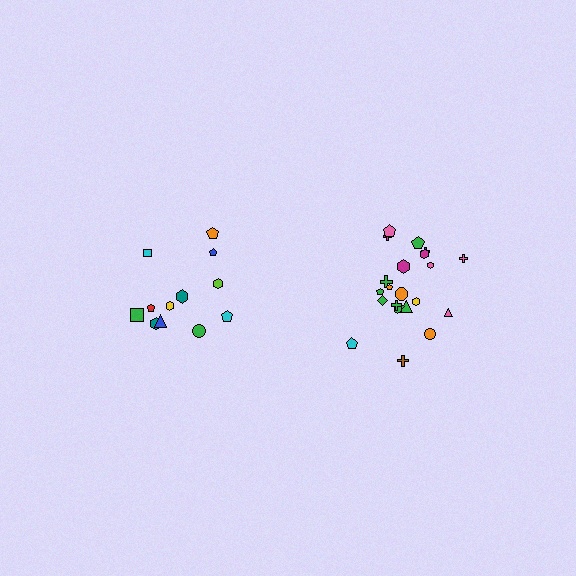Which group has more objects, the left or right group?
The right group.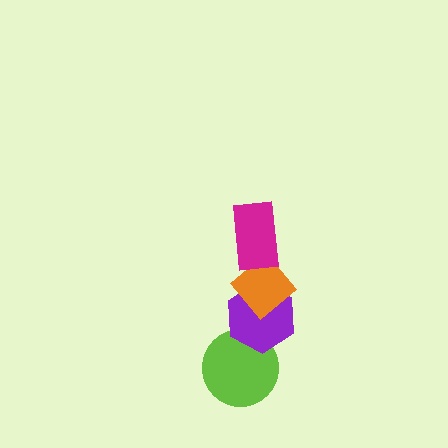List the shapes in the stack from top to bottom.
From top to bottom: the magenta rectangle, the orange diamond, the purple hexagon, the lime circle.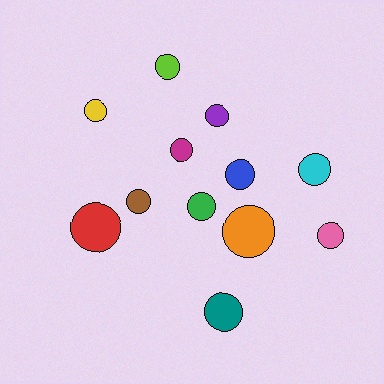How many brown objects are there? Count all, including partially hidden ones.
There is 1 brown object.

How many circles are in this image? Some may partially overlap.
There are 12 circles.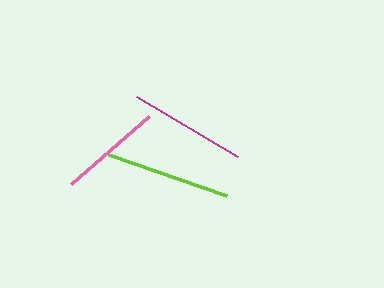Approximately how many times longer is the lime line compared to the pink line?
The lime line is approximately 1.2 times the length of the pink line.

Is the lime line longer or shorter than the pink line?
The lime line is longer than the pink line.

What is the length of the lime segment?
The lime segment is approximately 125 pixels long.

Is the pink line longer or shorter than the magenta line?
The magenta line is longer than the pink line.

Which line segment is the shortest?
The pink line is the shortest at approximately 103 pixels.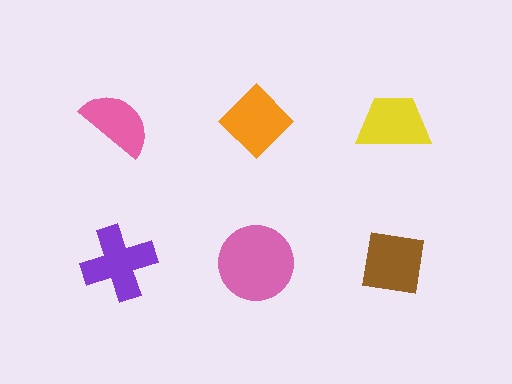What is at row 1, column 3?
A yellow trapezoid.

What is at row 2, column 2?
A pink circle.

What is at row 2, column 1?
A purple cross.